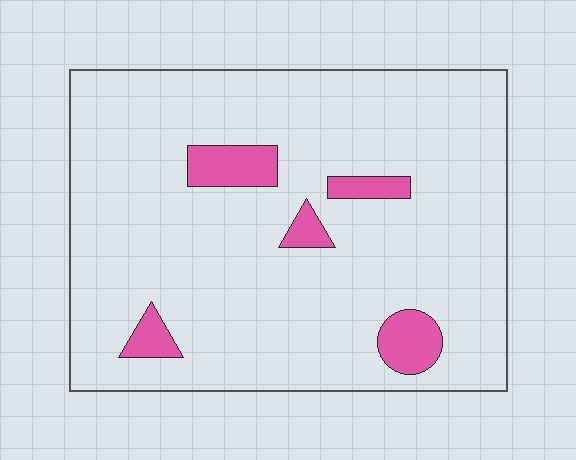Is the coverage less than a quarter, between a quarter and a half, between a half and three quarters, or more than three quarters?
Less than a quarter.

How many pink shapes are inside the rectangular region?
5.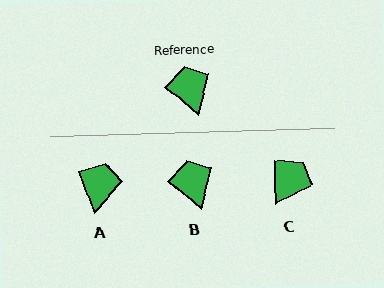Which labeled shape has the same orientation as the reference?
B.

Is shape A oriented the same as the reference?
No, it is off by about 29 degrees.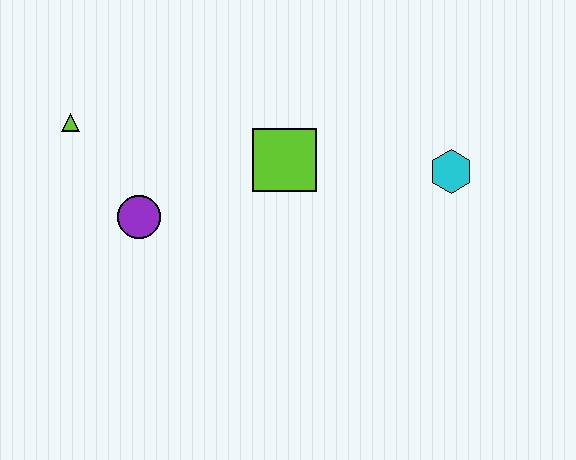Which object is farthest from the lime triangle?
The cyan hexagon is farthest from the lime triangle.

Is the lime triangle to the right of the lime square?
No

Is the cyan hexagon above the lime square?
No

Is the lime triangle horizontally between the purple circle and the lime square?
No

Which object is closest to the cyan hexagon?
The lime square is closest to the cyan hexagon.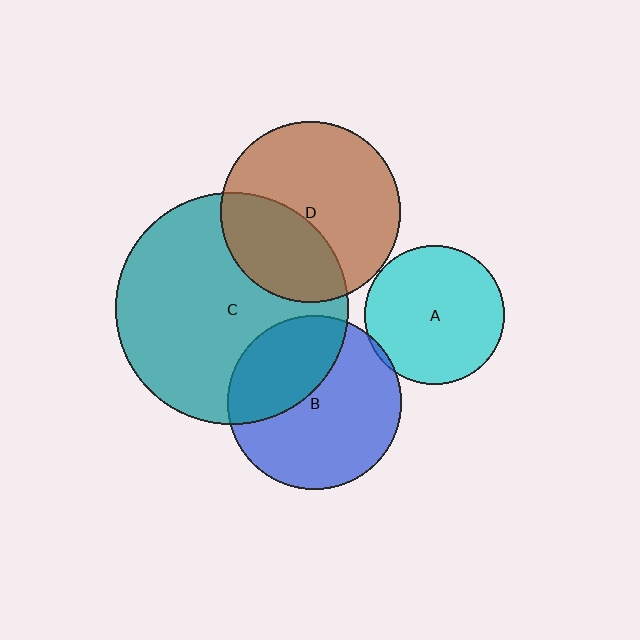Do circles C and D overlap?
Yes.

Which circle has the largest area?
Circle C (teal).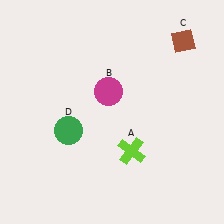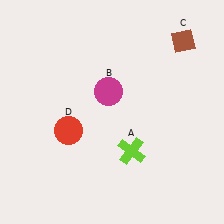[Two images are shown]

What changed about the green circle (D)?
In Image 1, D is green. In Image 2, it changed to red.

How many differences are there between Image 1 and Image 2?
There is 1 difference between the two images.